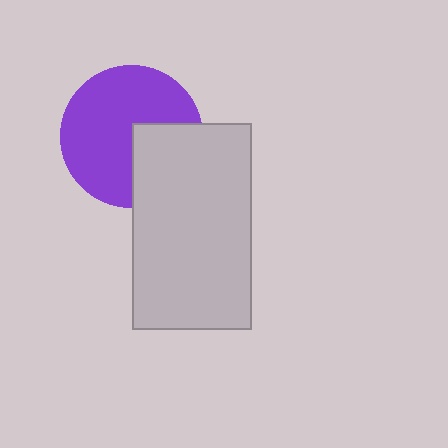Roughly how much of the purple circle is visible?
Most of it is visible (roughly 69%).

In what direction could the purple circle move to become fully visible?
The purple circle could move toward the upper-left. That would shift it out from behind the light gray rectangle entirely.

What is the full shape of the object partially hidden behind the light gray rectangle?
The partially hidden object is a purple circle.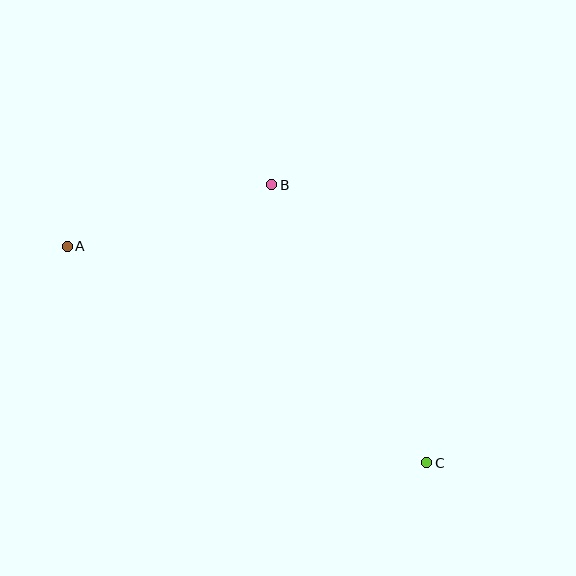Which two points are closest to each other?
Points A and B are closest to each other.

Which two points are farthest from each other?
Points A and C are farthest from each other.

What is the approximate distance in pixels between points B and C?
The distance between B and C is approximately 318 pixels.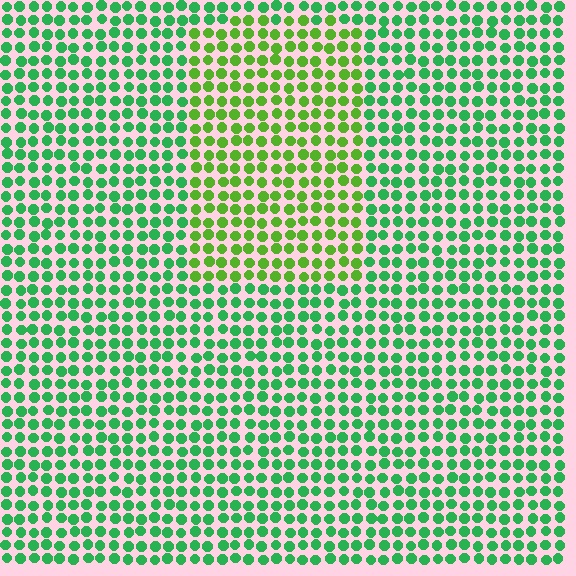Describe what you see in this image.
The image is filled with small green elements in a uniform arrangement. A rectangle-shaped region is visible where the elements are tinted to a slightly different hue, forming a subtle color boundary.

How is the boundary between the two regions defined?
The boundary is defined purely by a slight shift in hue (about 37 degrees). Spacing, size, and orientation are identical on both sides.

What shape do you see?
I see a rectangle.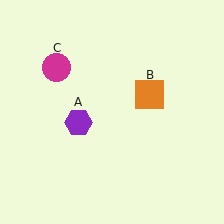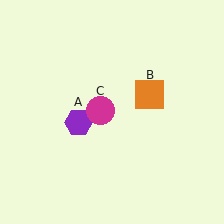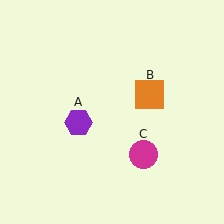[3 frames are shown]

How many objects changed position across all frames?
1 object changed position: magenta circle (object C).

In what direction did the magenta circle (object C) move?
The magenta circle (object C) moved down and to the right.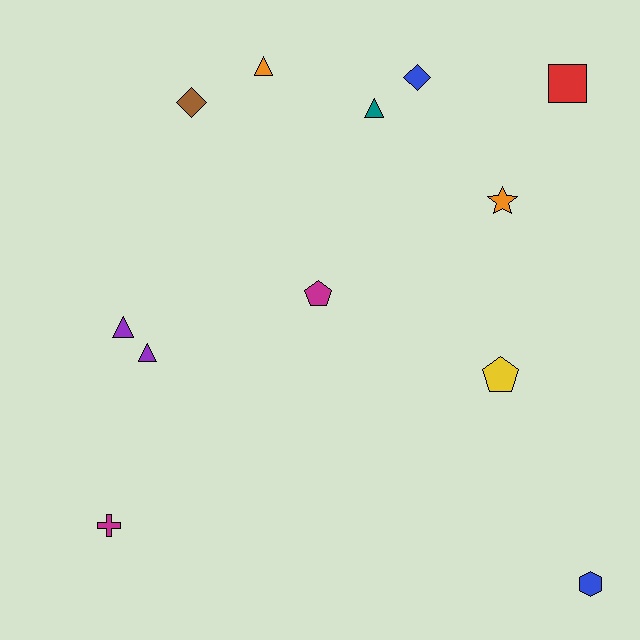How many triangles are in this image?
There are 4 triangles.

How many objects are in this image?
There are 12 objects.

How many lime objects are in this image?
There are no lime objects.